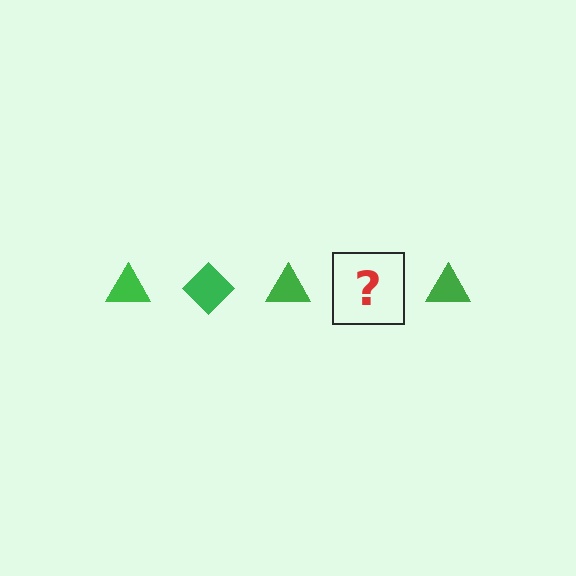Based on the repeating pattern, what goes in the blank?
The blank should be a green diamond.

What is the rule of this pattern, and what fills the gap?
The rule is that the pattern cycles through triangle, diamond shapes in green. The gap should be filled with a green diamond.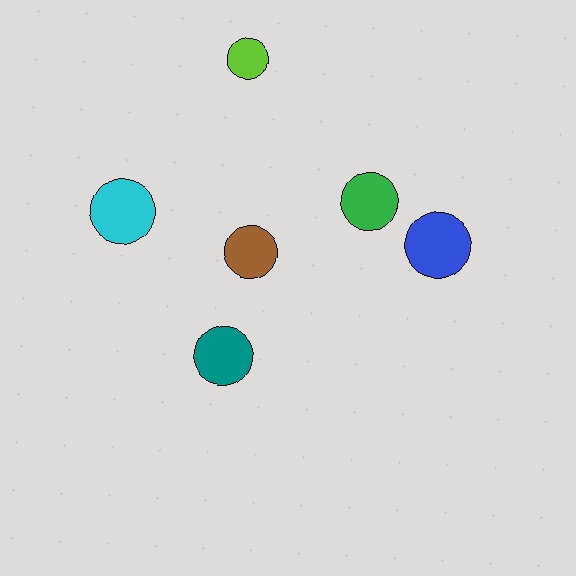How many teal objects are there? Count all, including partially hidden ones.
There is 1 teal object.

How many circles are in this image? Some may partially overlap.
There are 6 circles.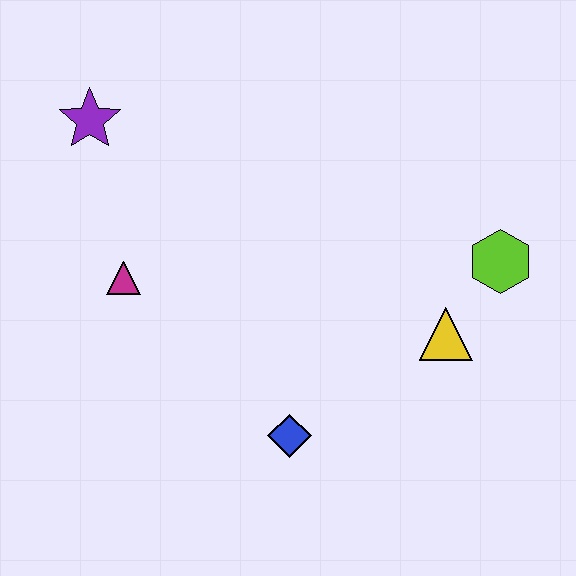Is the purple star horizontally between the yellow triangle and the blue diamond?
No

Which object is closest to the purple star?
The magenta triangle is closest to the purple star.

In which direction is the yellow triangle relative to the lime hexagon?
The yellow triangle is below the lime hexagon.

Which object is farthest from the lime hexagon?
The purple star is farthest from the lime hexagon.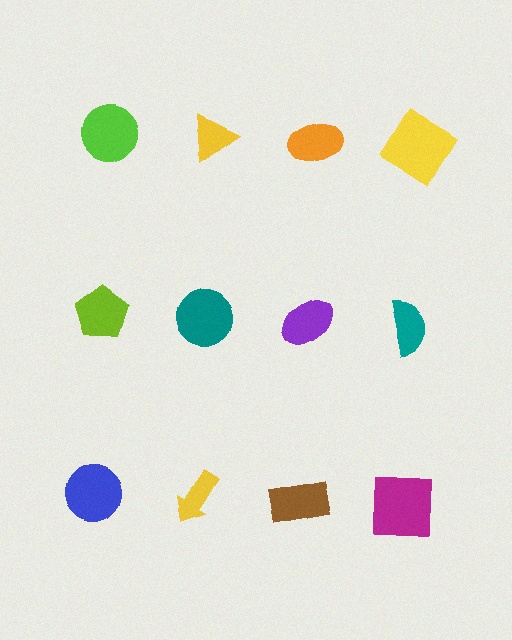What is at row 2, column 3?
A purple ellipse.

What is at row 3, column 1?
A blue circle.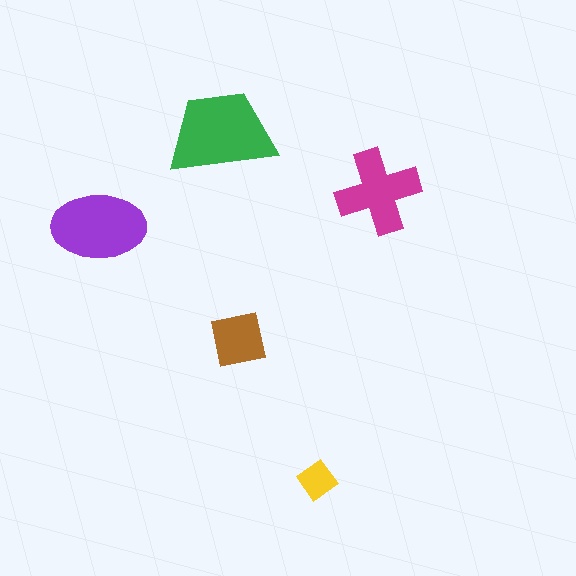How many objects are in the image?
There are 5 objects in the image.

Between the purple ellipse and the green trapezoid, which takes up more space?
The green trapezoid.